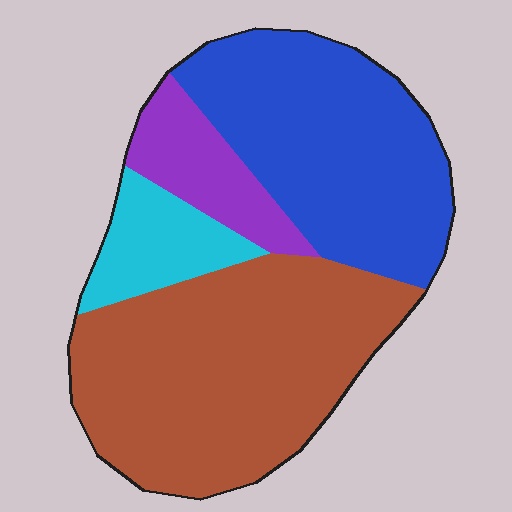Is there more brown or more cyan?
Brown.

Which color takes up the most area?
Brown, at roughly 45%.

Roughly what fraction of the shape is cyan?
Cyan takes up less than a quarter of the shape.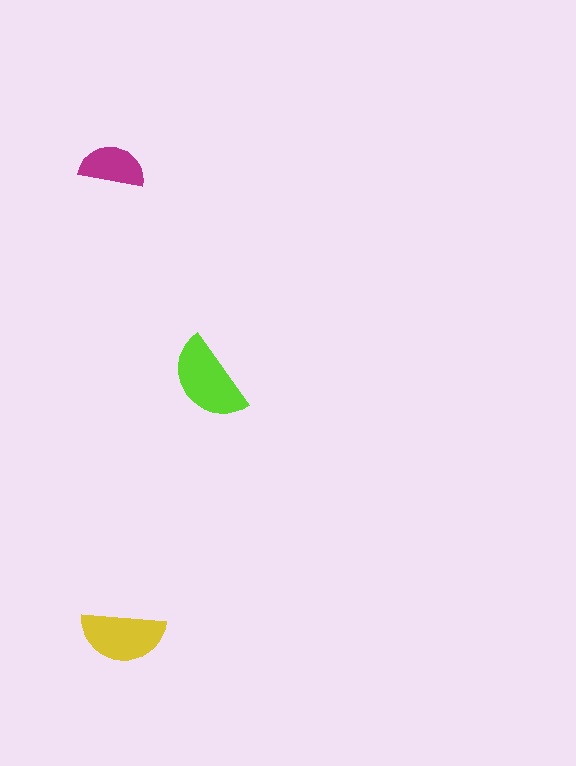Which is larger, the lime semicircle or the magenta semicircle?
The lime one.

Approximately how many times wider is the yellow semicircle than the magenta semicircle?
About 1.5 times wider.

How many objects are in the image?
There are 3 objects in the image.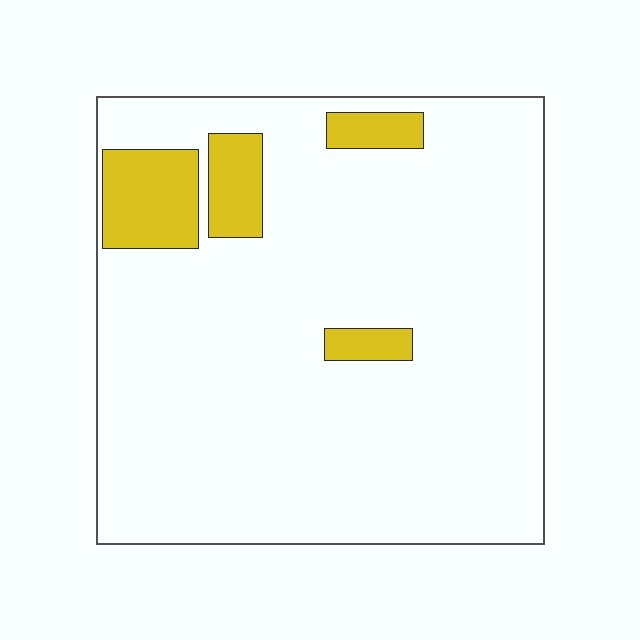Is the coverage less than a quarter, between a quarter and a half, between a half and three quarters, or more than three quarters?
Less than a quarter.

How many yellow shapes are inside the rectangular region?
4.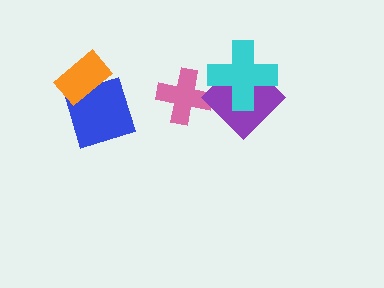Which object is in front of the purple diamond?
The cyan cross is in front of the purple diamond.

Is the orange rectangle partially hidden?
No, no other shape covers it.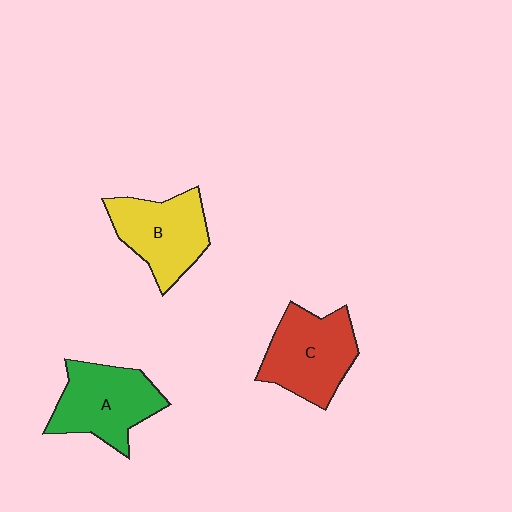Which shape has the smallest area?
Shape B (yellow).